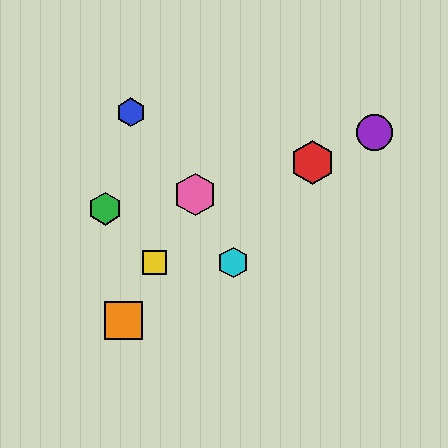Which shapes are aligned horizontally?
The yellow square, the cyan hexagon are aligned horizontally.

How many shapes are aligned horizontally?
2 shapes (the yellow square, the cyan hexagon) are aligned horizontally.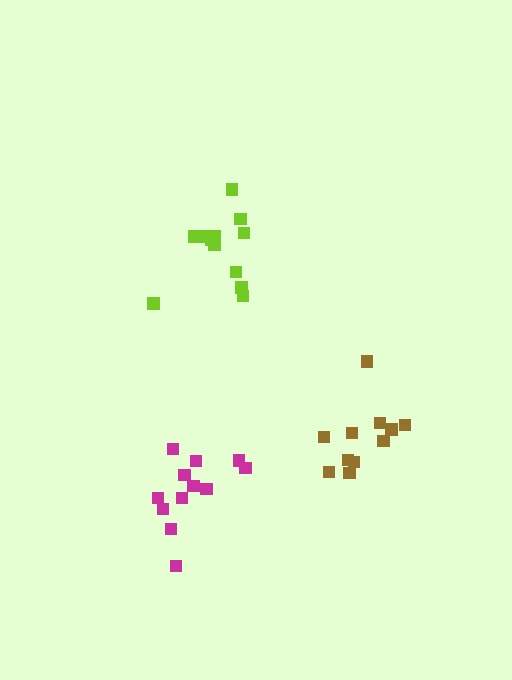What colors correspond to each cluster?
The clusters are colored: lime, brown, magenta.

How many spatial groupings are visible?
There are 3 spatial groupings.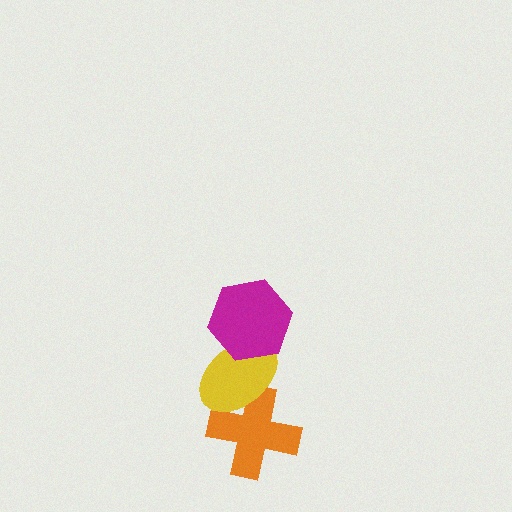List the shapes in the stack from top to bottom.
From top to bottom: the magenta hexagon, the yellow ellipse, the orange cross.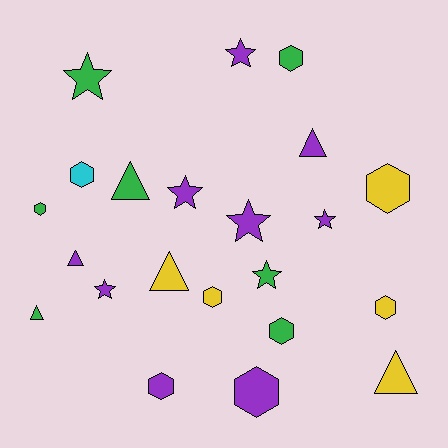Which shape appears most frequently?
Hexagon, with 9 objects.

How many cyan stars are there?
There are no cyan stars.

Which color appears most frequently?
Purple, with 9 objects.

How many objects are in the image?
There are 22 objects.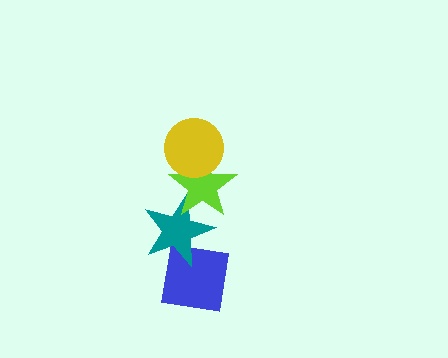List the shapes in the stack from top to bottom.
From top to bottom: the yellow circle, the lime star, the teal star, the blue square.